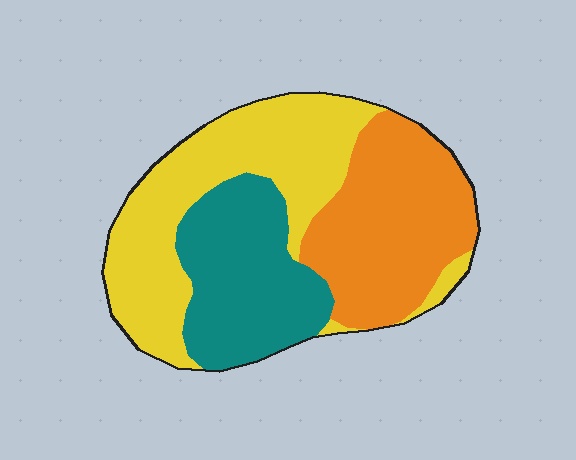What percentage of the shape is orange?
Orange covers 32% of the shape.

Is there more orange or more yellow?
Yellow.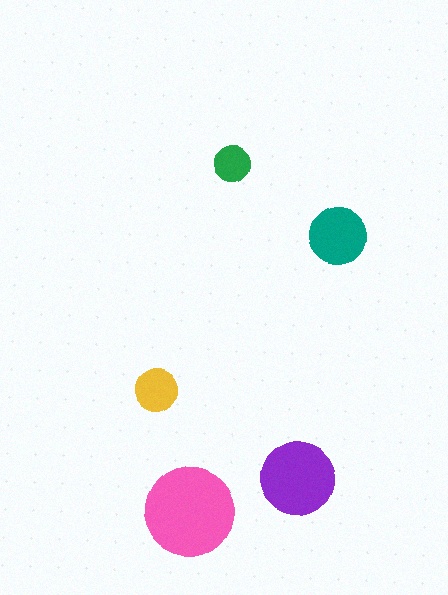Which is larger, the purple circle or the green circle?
The purple one.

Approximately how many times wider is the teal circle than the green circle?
About 1.5 times wider.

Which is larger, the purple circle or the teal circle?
The purple one.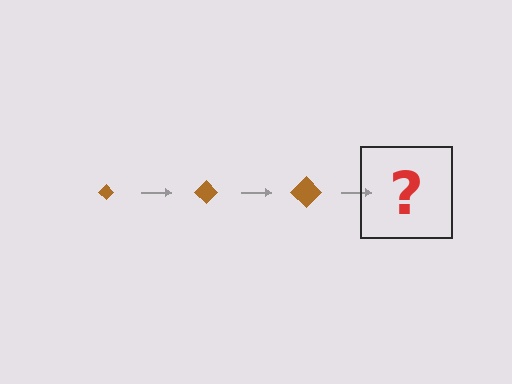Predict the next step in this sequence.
The next step is a brown diamond, larger than the previous one.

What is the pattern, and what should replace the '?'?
The pattern is that the diamond gets progressively larger each step. The '?' should be a brown diamond, larger than the previous one.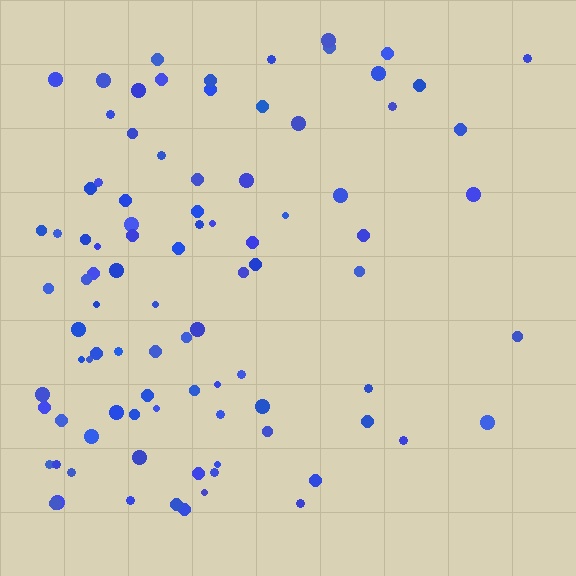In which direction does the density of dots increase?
From right to left, with the left side densest.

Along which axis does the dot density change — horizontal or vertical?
Horizontal.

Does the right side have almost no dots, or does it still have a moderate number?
Still a moderate number, just noticeably fewer than the left.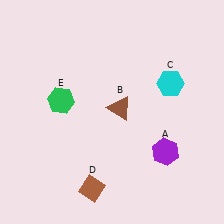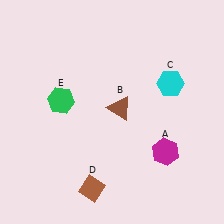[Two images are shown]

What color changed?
The hexagon (A) changed from purple in Image 1 to magenta in Image 2.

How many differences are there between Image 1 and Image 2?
There is 1 difference between the two images.